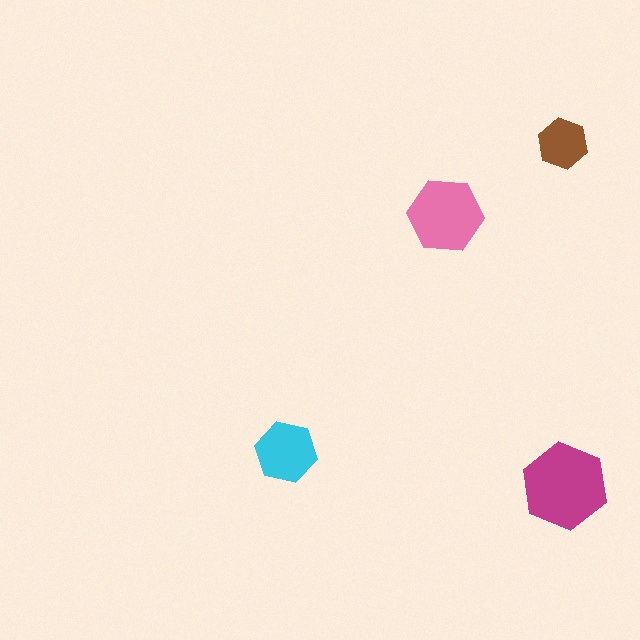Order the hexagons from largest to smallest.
the magenta one, the pink one, the cyan one, the brown one.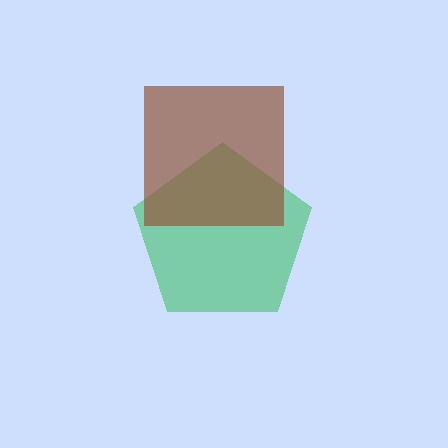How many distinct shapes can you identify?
There are 2 distinct shapes: a green pentagon, a brown square.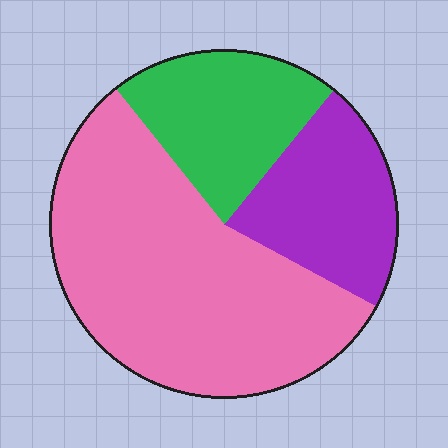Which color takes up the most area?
Pink, at roughly 55%.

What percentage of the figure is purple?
Purple covers 22% of the figure.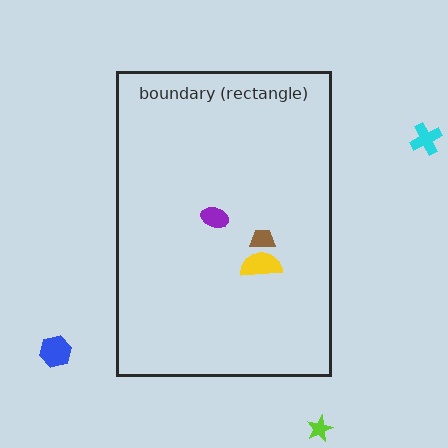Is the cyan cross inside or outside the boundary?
Outside.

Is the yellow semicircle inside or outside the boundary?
Inside.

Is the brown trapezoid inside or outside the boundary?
Inside.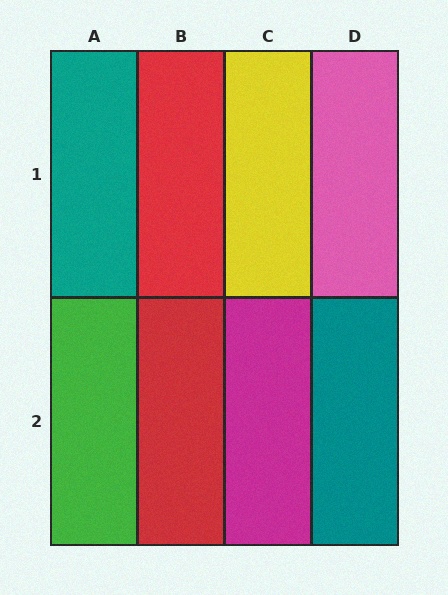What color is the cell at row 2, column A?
Green.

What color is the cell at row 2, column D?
Teal.